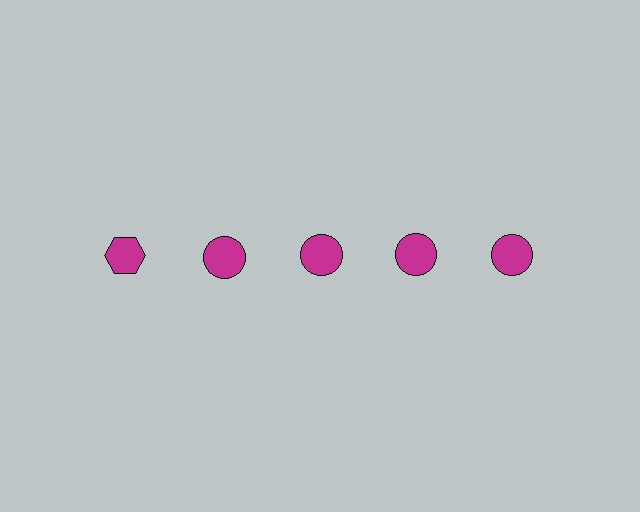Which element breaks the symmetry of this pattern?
The magenta hexagon in the top row, leftmost column breaks the symmetry. All other shapes are magenta circles.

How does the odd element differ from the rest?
It has a different shape: hexagon instead of circle.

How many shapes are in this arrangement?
There are 5 shapes arranged in a grid pattern.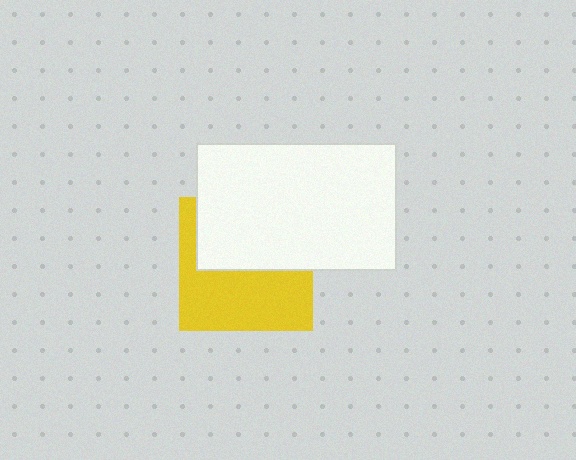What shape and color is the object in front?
The object in front is a white rectangle.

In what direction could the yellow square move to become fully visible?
The yellow square could move down. That would shift it out from behind the white rectangle entirely.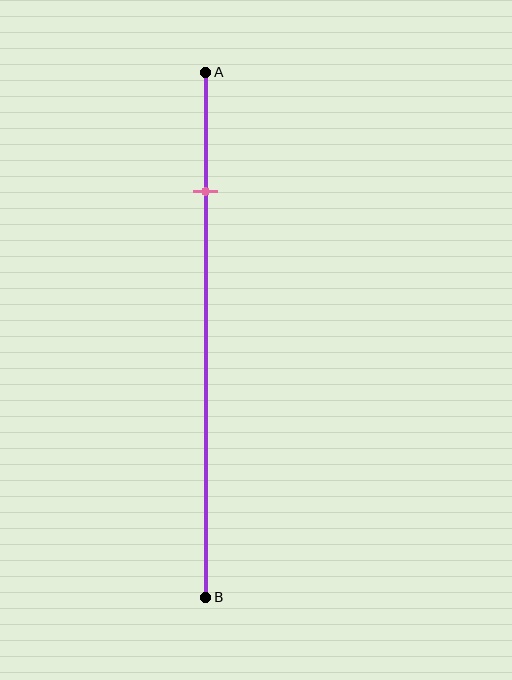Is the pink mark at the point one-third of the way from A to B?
No, the mark is at about 25% from A, not at the 33% one-third point.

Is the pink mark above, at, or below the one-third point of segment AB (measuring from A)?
The pink mark is above the one-third point of segment AB.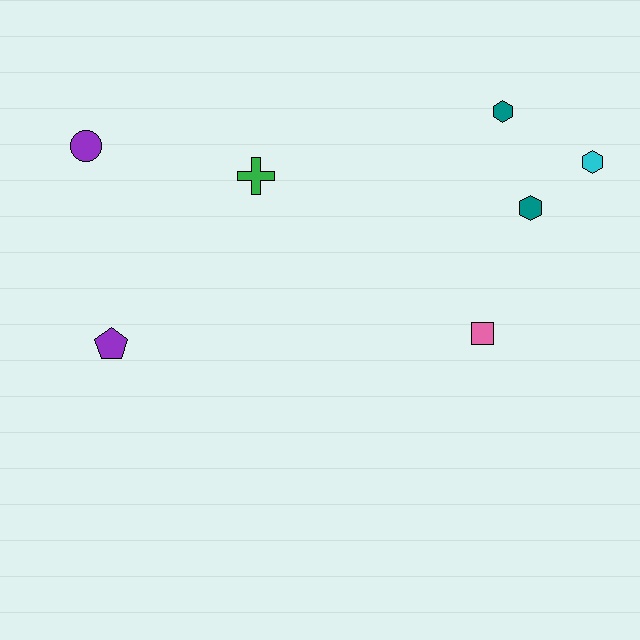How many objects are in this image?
There are 7 objects.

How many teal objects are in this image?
There are 2 teal objects.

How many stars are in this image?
There are no stars.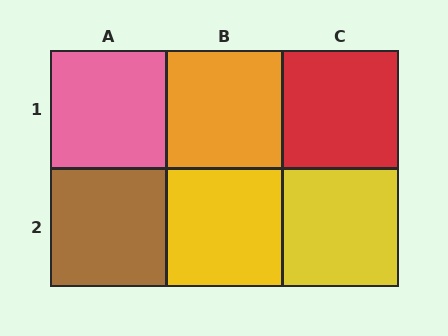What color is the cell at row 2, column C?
Yellow.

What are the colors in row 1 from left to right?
Pink, orange, red.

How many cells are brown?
1 cell is brown.